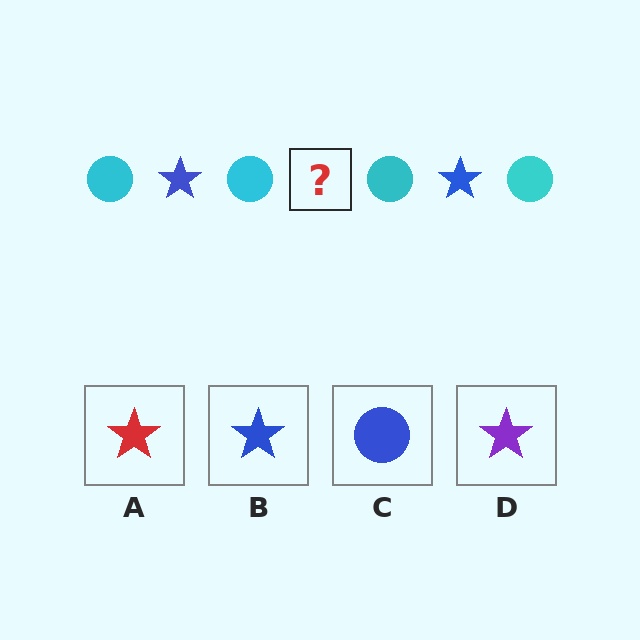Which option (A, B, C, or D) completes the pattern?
B.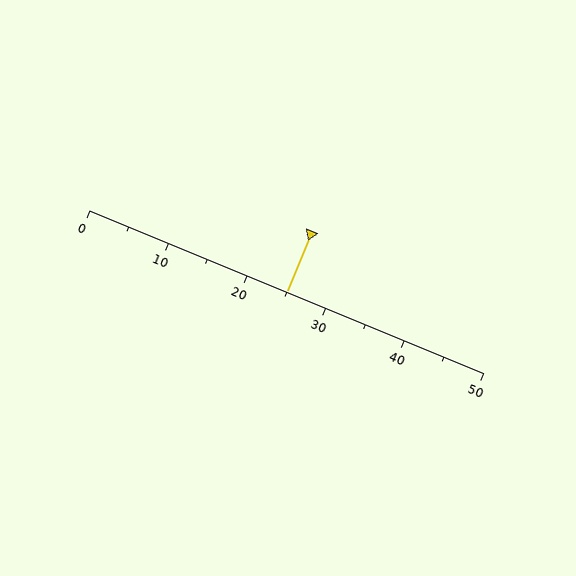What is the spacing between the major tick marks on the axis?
The major ticks are spaced 10 apart.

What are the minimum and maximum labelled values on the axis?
The axis runs from 0 to 50.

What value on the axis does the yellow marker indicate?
The marker indicates approximately 25.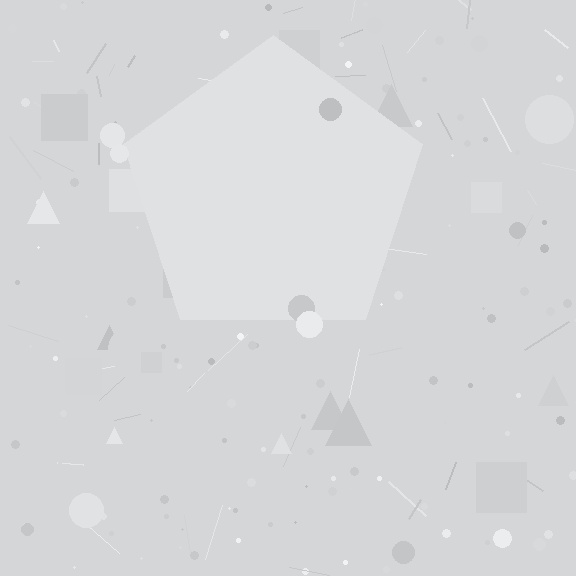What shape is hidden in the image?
A pentagon is hidden in the image.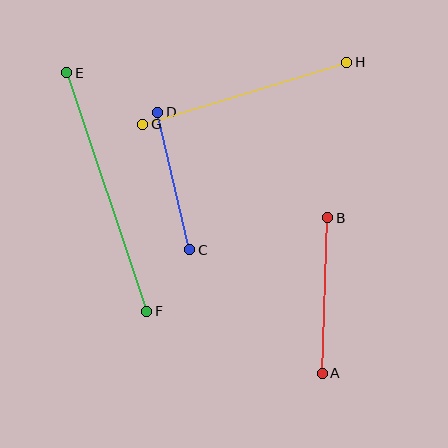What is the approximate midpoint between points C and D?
The midpoint is at approximately (174, 181) pixels.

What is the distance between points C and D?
The distance is approximately 141 pixels.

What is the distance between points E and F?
The distance is approximately 252 pixels.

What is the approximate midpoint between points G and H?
The midpoint is at approximately (245, 93) pixels.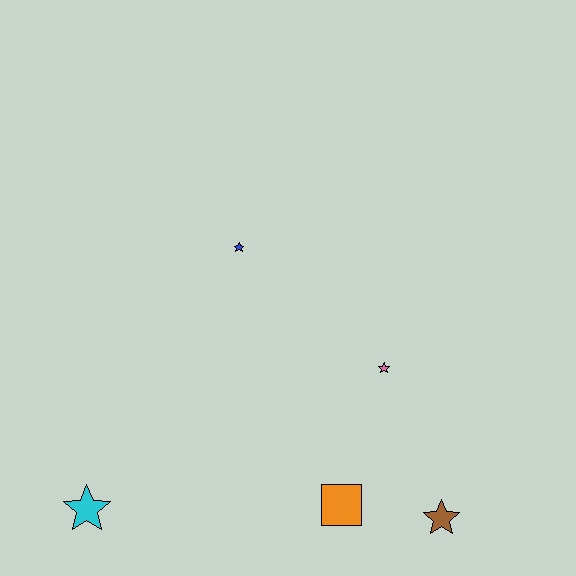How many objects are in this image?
There are 5 objects.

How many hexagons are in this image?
There are no hexagons.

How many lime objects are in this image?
There are no lime objects.